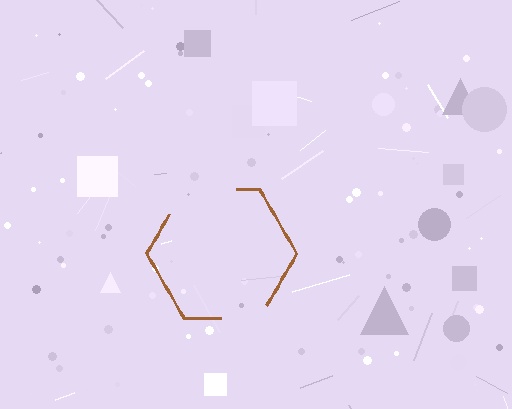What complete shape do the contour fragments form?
The contour fragments form a hexagon.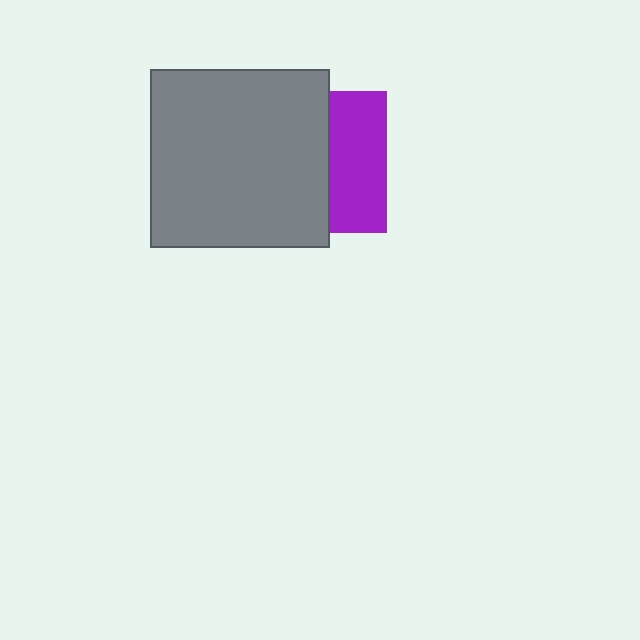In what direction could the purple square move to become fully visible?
The purple square could move right. That would shift it out from behind the gray square entirely.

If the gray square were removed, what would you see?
You would see the complete purple square.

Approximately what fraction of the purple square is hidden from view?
Roughly 59% of the purple square is hidden behind the gray square.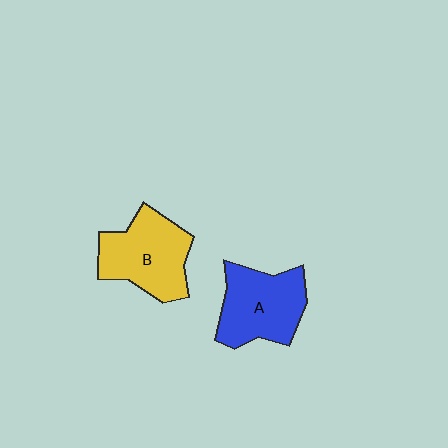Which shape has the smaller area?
Shape A (blue).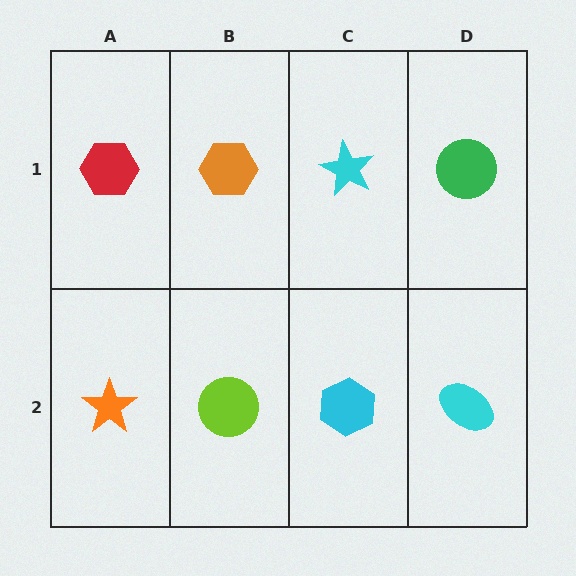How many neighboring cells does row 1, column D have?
2.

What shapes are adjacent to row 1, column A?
An orange star (row 2, column A), an orange hexagon (row 1, column B).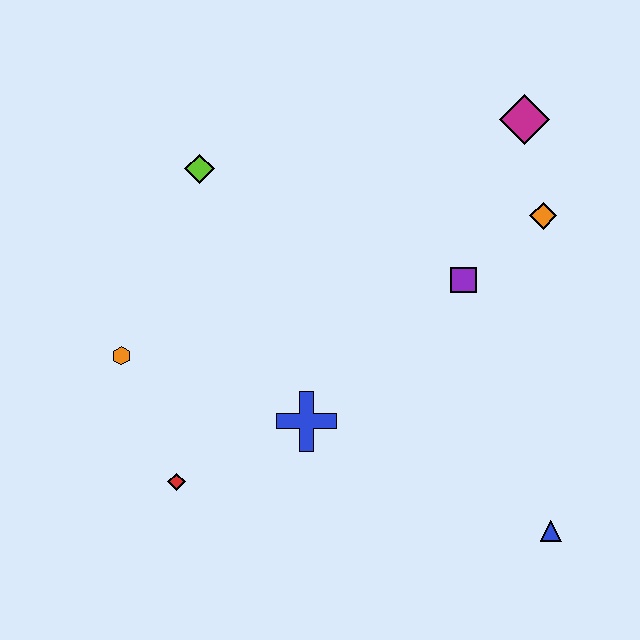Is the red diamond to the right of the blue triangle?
No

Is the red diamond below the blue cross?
Yes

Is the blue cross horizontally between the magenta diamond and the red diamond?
Yes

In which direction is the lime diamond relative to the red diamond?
The lime diamond is above the red diamond.